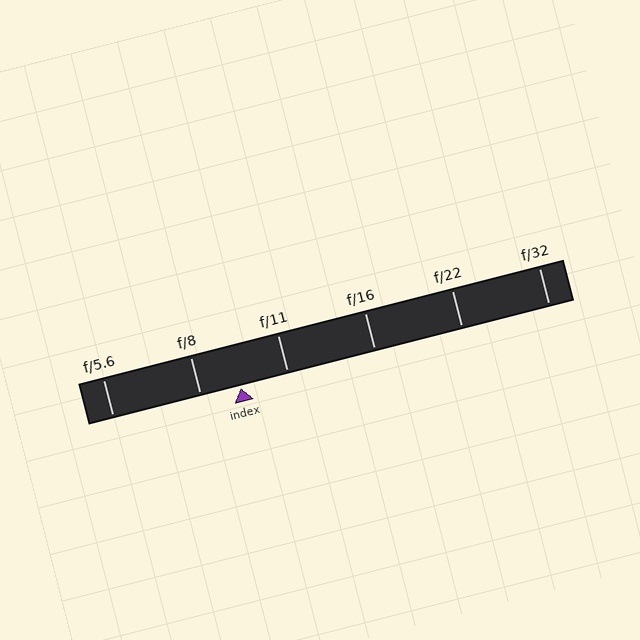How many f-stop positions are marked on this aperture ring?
There are 6 f-stop positions marked.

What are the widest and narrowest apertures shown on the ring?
The widest aperture shown is f/5.6 and the narrowest is f/32.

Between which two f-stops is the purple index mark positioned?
The index mark is between f/8 and f/11.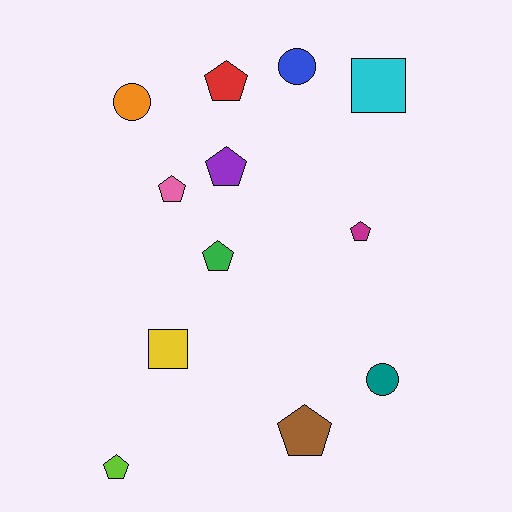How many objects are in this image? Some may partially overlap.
There are 12 objects.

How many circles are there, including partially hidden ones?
There are 3 circles.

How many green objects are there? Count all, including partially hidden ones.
There is 1 green object.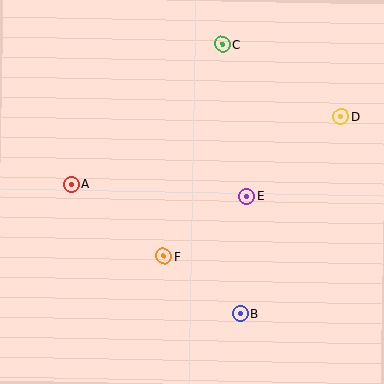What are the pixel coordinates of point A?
Point A is at (71, 184).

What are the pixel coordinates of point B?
Point B is at (240, 314).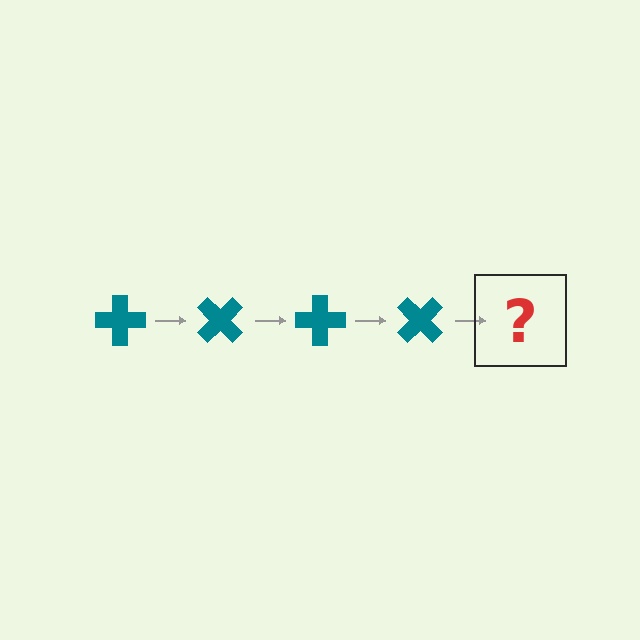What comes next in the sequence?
The next element should be a teal cross rotated 180 degrees.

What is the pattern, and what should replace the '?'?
The pattern is that the cross rotates 45 degrees each step. The '?' should be a teal cross rotated 180 degrees.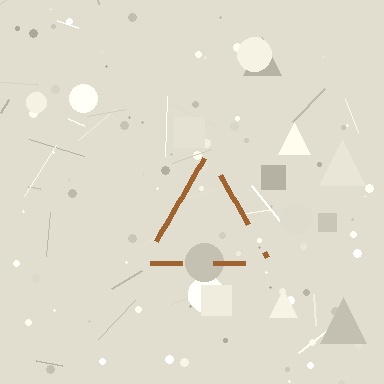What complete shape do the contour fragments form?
The contour fragments form a triangle.